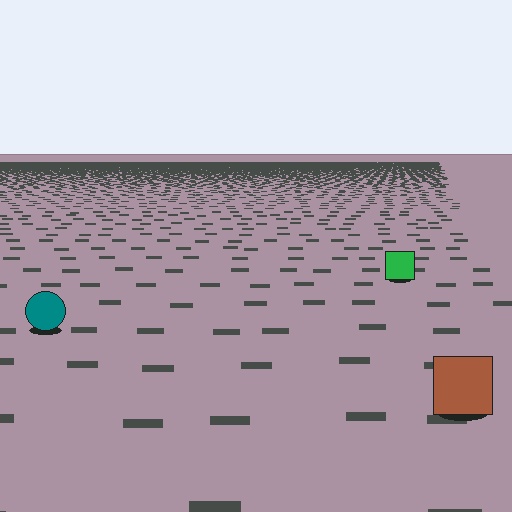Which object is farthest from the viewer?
The green square is farthest from the viewer. It appears smaller and the ground texture around it is denser.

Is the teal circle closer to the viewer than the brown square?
No. The brown square is closer — you can tell from the texture gradient: the ground texture is coarser near it.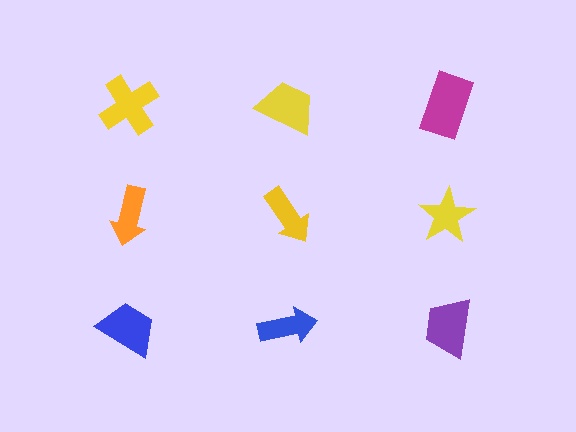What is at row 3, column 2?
A blue arrow.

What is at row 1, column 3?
A magenta rectangle.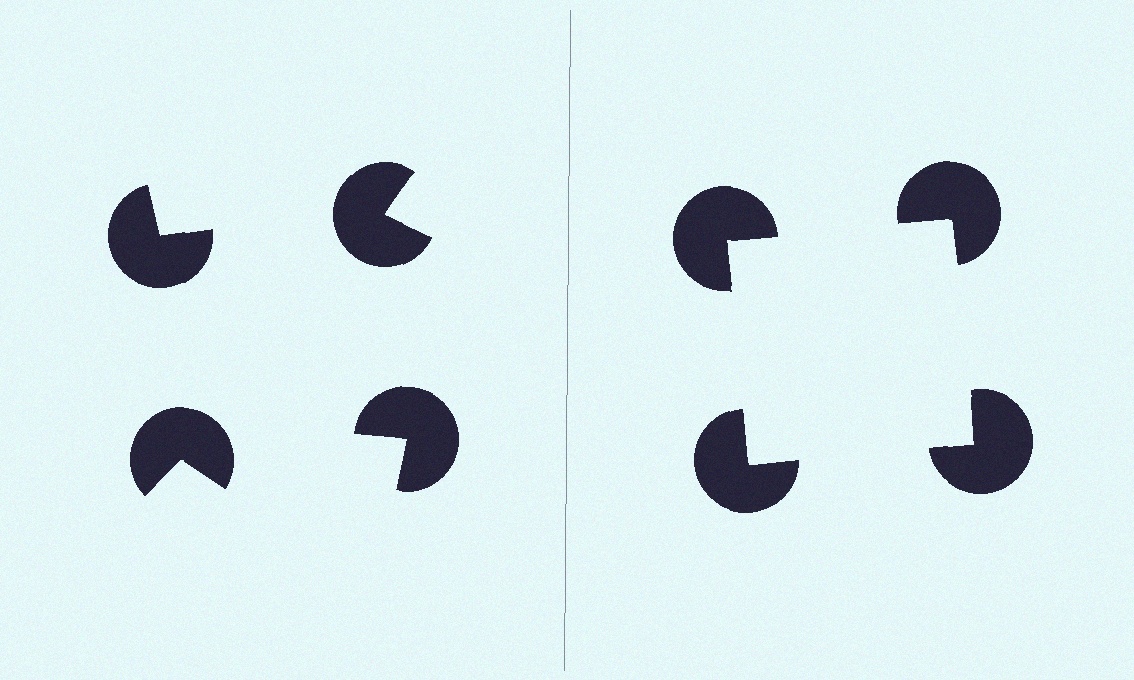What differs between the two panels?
The pac-man discs are positioned identically on both sides; only the wedge orientations differ. On the right they align to a square; on the left they are misaligned.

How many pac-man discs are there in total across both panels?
8 — 4 on each side.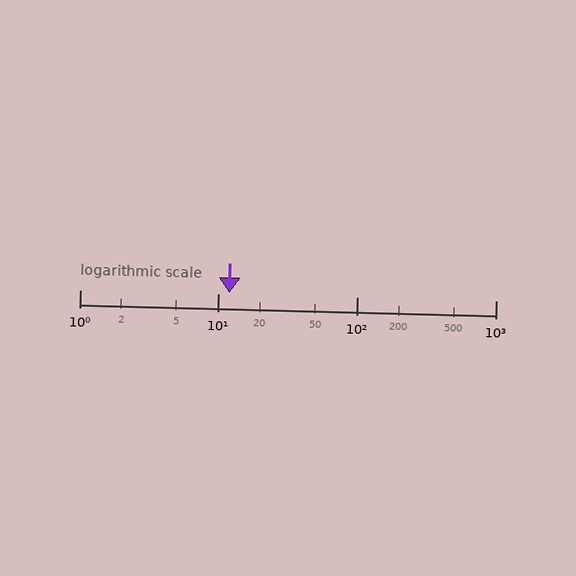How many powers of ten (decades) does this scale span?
The scale spans 3 decades, from 1 to 1000.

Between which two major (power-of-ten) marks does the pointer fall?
The pointer is between 10 and 100.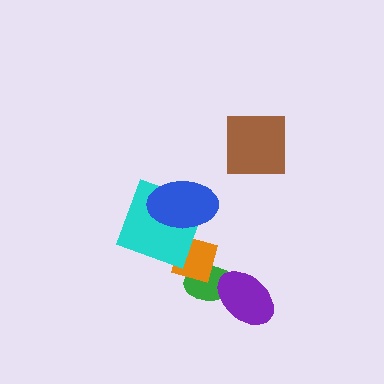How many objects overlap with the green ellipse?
2 objects overlap with the green ellipse.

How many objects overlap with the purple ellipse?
1 object overlaps with the purple ellipse.